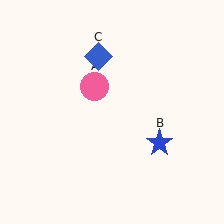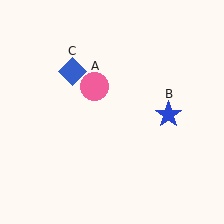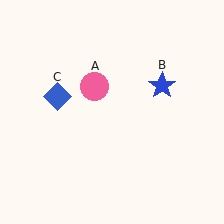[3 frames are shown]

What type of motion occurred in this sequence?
The blue star (object B), blue diamond (object C) rotated counterclockwise around the center of the scene.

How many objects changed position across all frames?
2 objects changed position: blue star (object B), blue diamond (object C).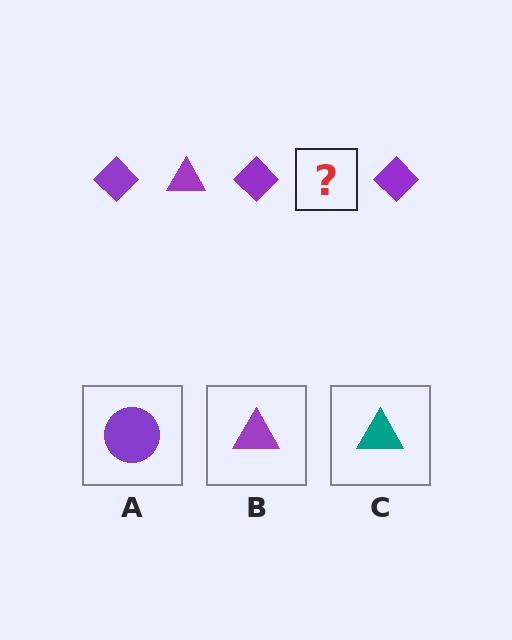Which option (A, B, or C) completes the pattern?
B.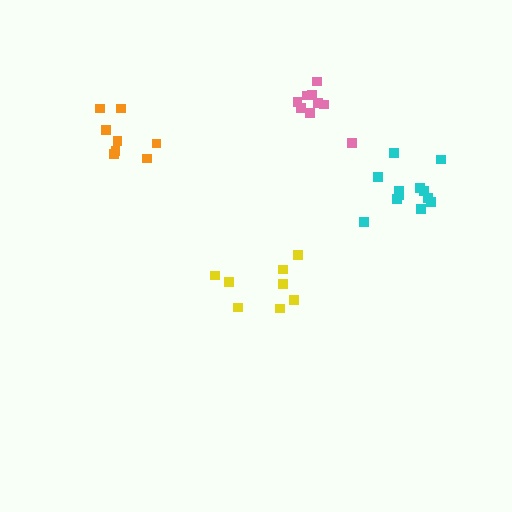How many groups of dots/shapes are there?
There are 4 groups.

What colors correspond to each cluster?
The clusters are colored: pink, yellow, orange, cyan.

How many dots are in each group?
Group 1: 9 dots, Group 2: 8 dots, Group 3: 8 dots, Group 4: 12 dots (37 total).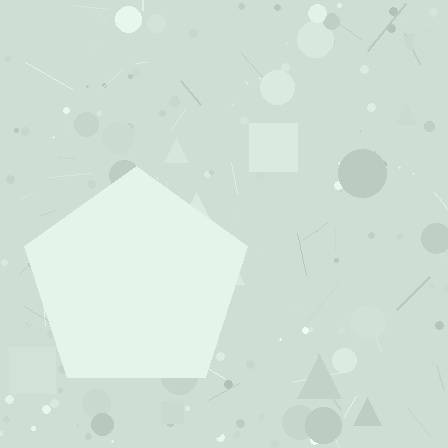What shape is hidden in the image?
A pentagon is hidden in the image.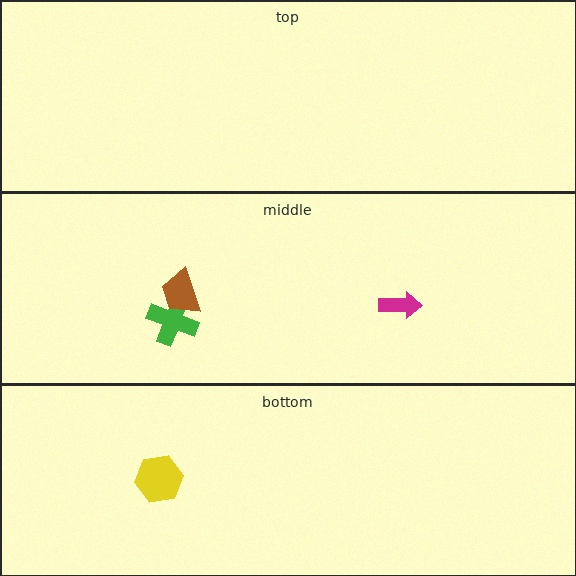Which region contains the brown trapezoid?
The middle region.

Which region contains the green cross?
The middle region.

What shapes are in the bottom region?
The yellow hexagon.